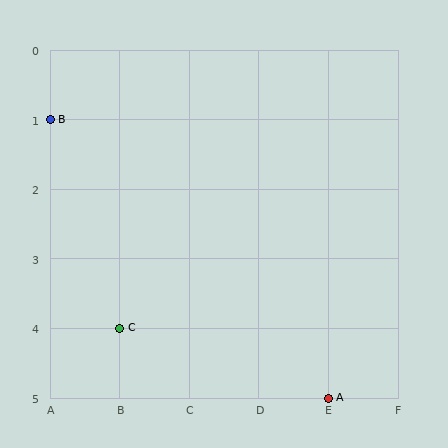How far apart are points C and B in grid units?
Points C and B are 1 column and 3 rows apart (about 3.2 grid units diagonally).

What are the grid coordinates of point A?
Point A is at grid coordinates (E, 5).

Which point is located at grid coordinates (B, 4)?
Point C is at (B, 4).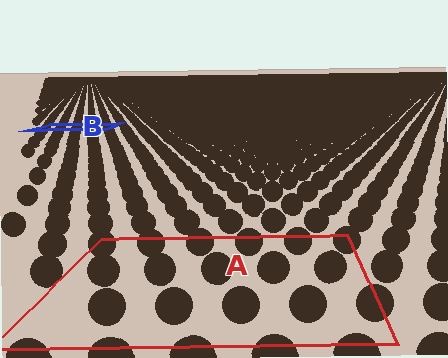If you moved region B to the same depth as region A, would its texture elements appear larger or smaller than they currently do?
They would appear larger. At a closer depth, the same texture elements are projected at a bigger on-screen size.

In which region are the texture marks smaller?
The texture marks are smaller in region B, because it is farther away.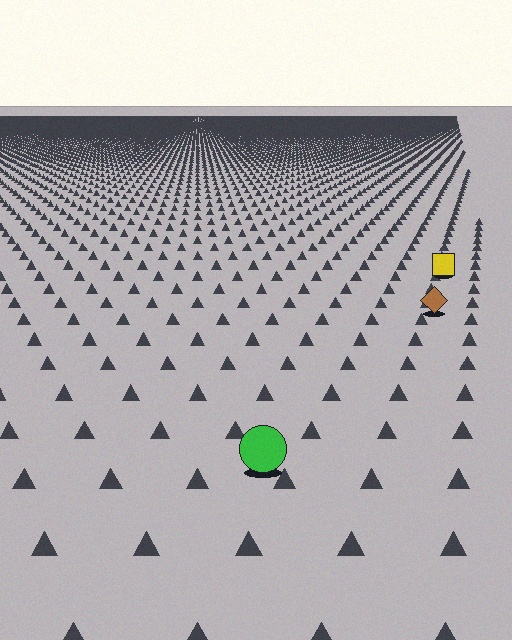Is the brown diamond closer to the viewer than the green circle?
No. The green circle is closer — you can tell from the texture gradient: the ground texture is coarser near it.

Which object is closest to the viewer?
The green circle is closest. The texture marks near it are larger and more spread out.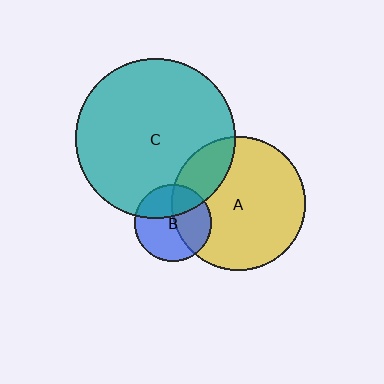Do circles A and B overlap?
Yes.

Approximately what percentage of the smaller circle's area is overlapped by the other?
Approximately 45%.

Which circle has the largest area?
Circle C (teal).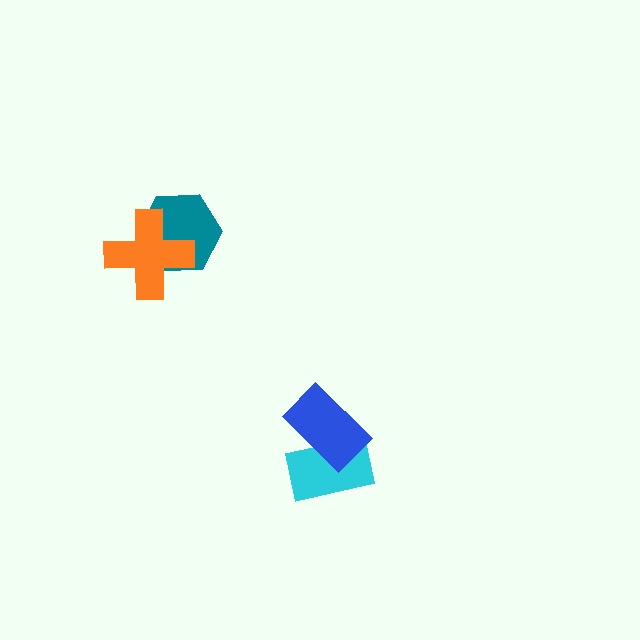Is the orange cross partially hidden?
No, no other shape covers it.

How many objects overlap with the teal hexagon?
1 object overlaps with the teal hexagon.